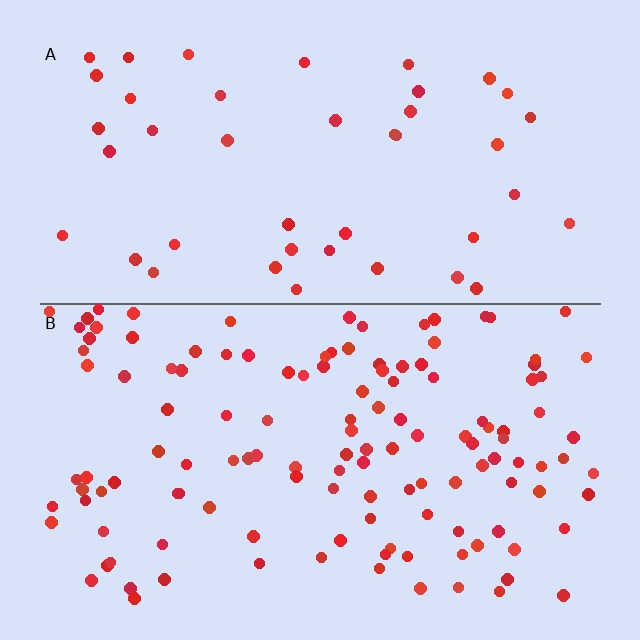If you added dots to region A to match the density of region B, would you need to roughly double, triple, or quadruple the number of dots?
Approximately triple.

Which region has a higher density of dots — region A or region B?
B (the bottom).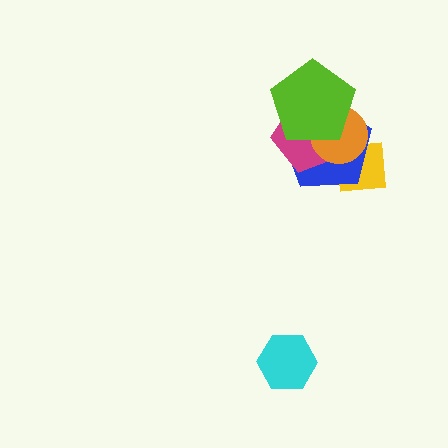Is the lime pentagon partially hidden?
No, no other shape covers it.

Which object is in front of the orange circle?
The lime pentagon is in front of the orange circle.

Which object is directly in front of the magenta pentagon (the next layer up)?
The orange circle is directly in front of the magenta pentagon.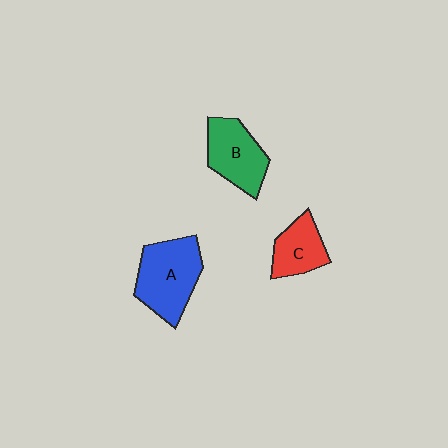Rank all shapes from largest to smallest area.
From largest to smallest: A (blue), B (green), C (red).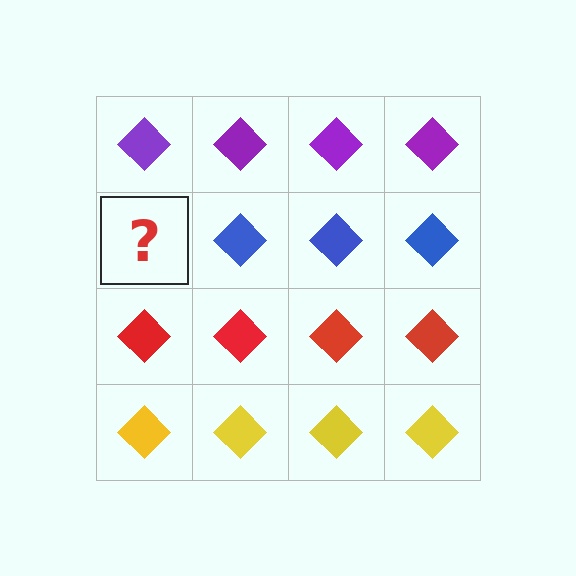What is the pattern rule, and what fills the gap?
The rule is that each row has a consistent color. The gap should be filled with a blue diamond.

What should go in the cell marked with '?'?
The missing cell should contain a blue diamond.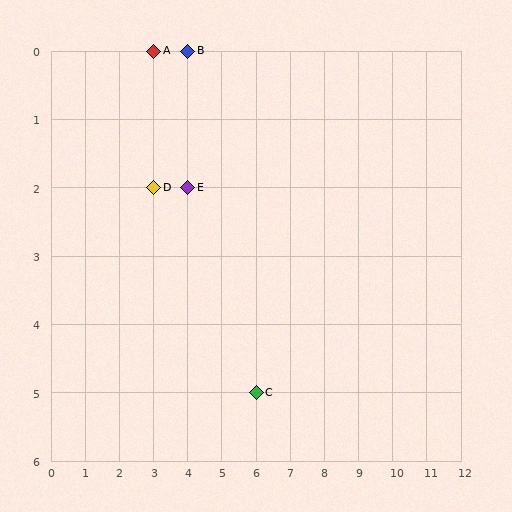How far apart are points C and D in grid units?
Points C and D are 3 columns and 3 rows apart (about 4.2 grid units diagonally).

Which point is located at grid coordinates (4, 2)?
Point E is at (4, 2).